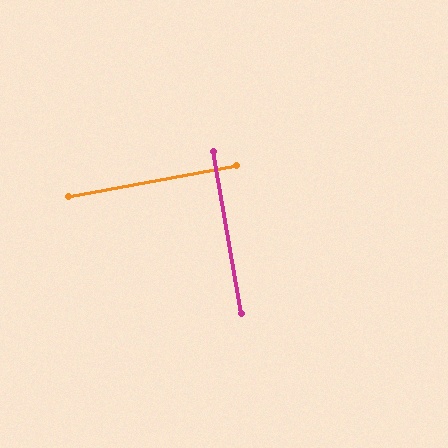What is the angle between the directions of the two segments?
Approximately 90 degrees.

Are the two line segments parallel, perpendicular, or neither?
Perpendicular — they meet at approximately 90°.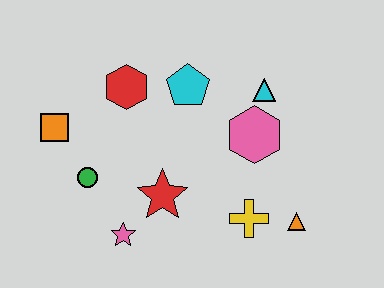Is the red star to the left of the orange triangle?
Yes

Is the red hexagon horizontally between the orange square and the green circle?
No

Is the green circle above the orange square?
No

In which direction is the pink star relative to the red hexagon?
The pink star is below the red hexagon.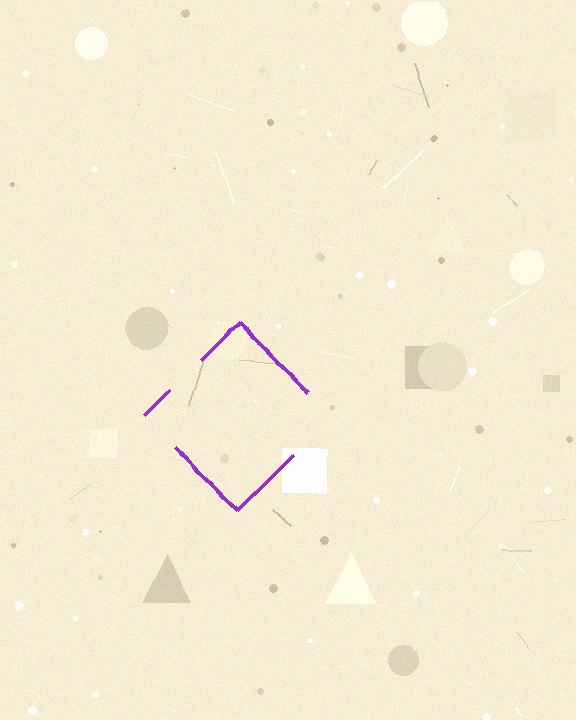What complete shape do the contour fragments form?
The contour fragments form a diamond.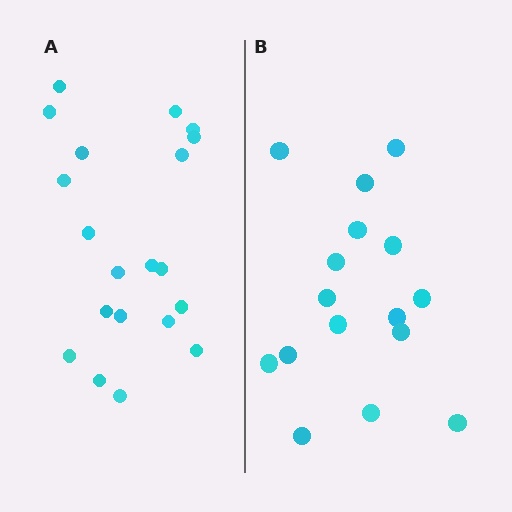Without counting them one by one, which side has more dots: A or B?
Region A (the left region) has more dots.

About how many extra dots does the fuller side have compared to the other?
Region A has about 4 more dots than region B.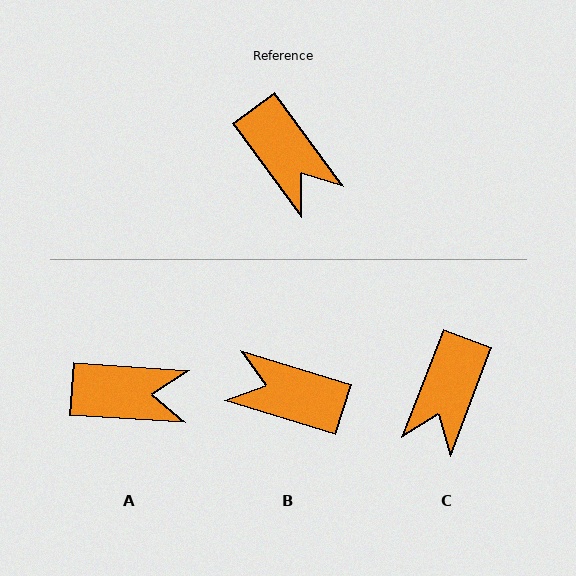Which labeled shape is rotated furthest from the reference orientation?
B, about 144 degrees away.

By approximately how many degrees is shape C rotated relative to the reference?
Approximately 57 degrees clockwise.